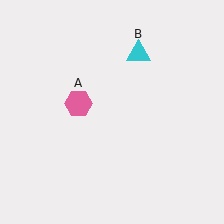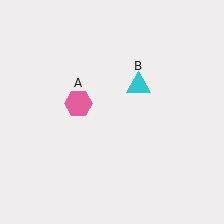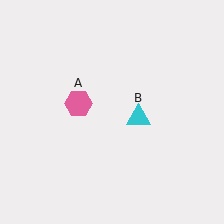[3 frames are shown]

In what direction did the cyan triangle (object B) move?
The cyan triangle (object B) moved down.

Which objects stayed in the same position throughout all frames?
Pink hexagon (object A) remained stationary.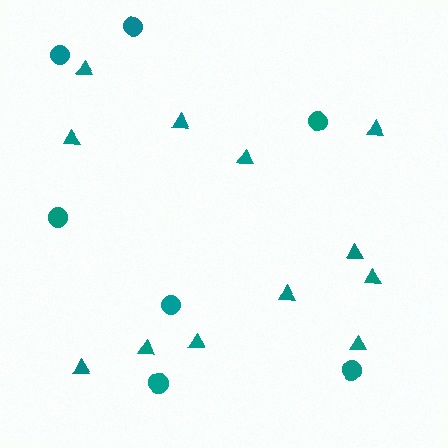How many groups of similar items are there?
There are 2 groups: one group of triangles (12) and one group of circles (7).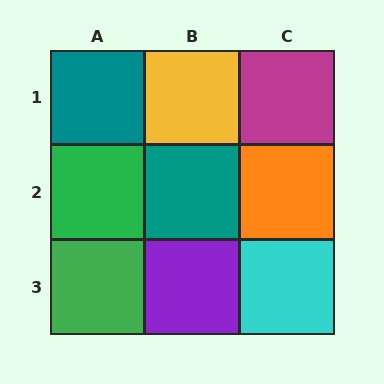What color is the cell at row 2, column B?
Teal.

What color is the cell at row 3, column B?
Purple.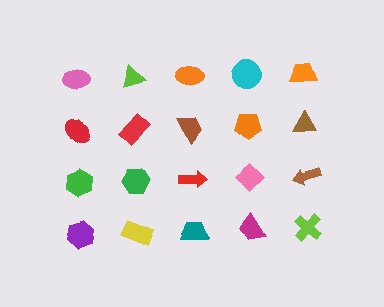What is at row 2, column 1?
A red ellipse.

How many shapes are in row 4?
5 shapes.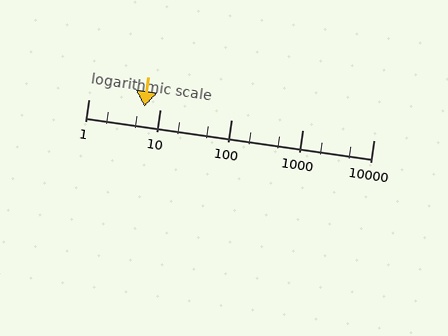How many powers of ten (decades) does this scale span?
The scale spans 4 decades, from 1 to 10000.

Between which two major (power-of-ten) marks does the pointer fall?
The pointer is between 1 and 10.